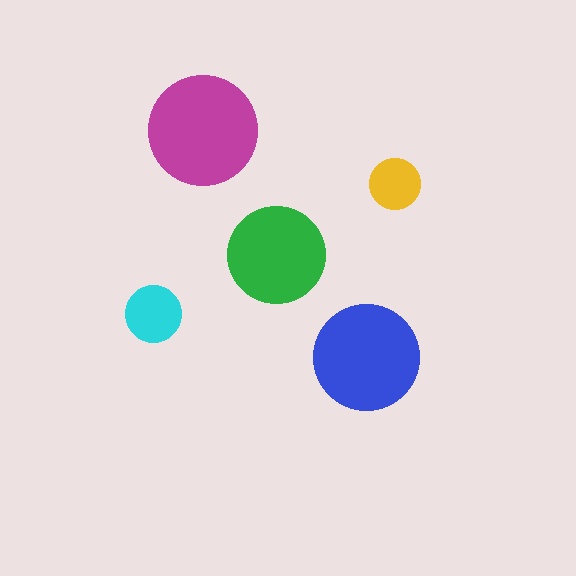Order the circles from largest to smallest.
the magenta one, the blue one, the green one, the cyan one, the yellow one.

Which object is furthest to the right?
The yellow circle is rightmost.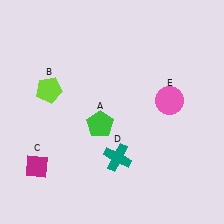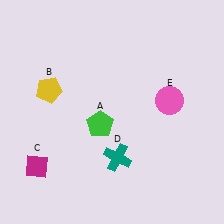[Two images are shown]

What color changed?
The pentagon (B) changed from lime in Image 1 to yellow in Image 2.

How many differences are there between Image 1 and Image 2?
There is 1 difference between the two images.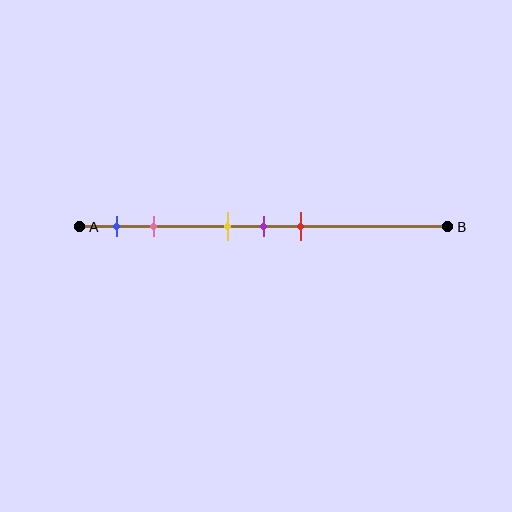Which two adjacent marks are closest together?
The yellow and purple marks are the closest adjacent pair.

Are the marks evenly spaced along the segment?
No, the marks are not evenly spaced.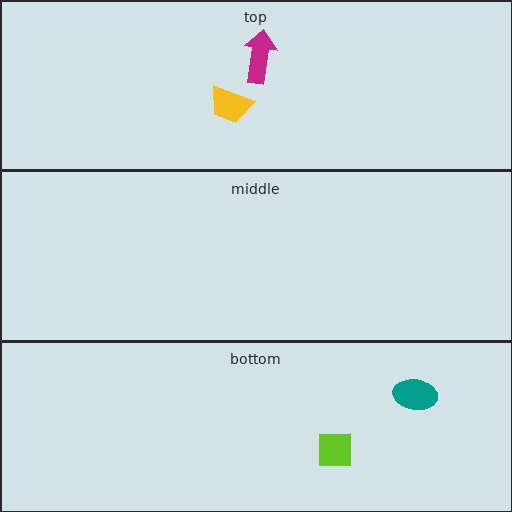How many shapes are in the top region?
2.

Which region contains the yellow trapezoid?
The top region.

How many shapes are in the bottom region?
2.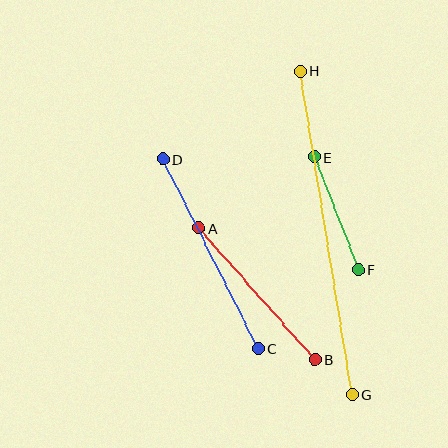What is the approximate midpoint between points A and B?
The midpoint is at approximately (257, 294) pixels.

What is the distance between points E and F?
The distance is approximately 121 pixels.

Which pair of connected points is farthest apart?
Points G and H are farthest apart.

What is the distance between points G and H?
The distance is approximately 327 pixels.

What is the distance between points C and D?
The distance is approximately 212 pixels.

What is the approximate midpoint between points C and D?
The midpoint is at approximately (210, 254) pixels.